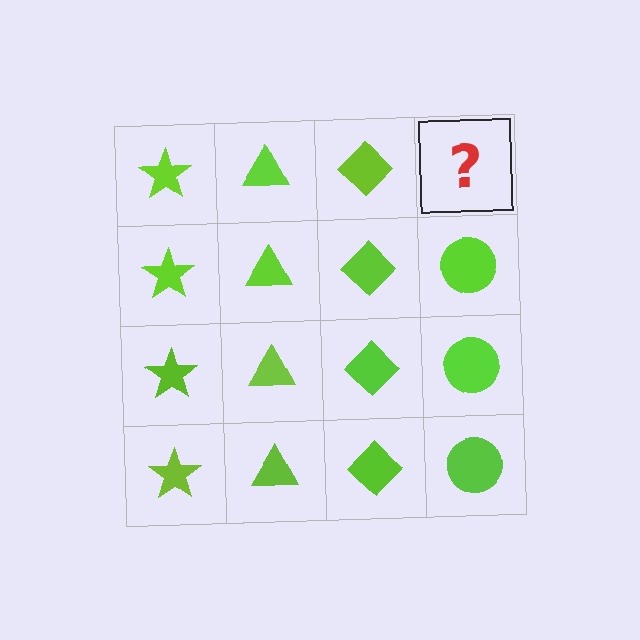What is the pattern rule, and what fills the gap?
The rule is that each column has a consistent shape. The gap should be filled with a lime circle.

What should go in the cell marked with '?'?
The missing cell should contain a lime circle.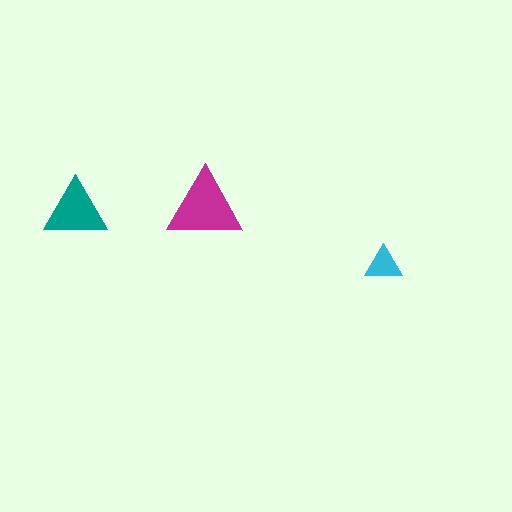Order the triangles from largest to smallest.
the magenta one, the teal one, the cyan one.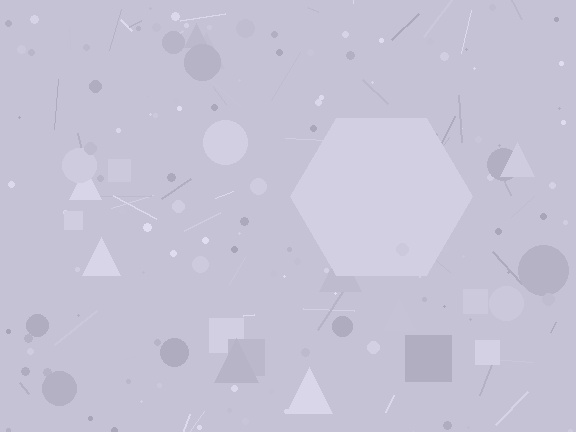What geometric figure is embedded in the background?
A hexagon is embedded in the background.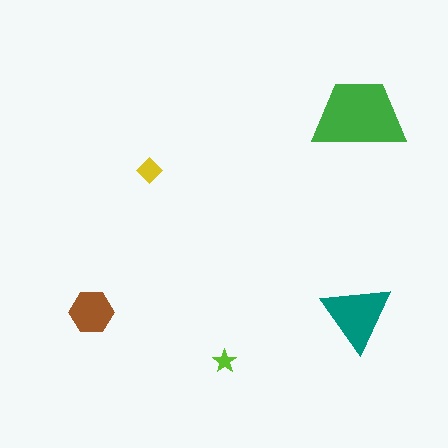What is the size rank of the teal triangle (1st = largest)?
2nd.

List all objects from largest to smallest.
The green trapezoid, the teal triangle, the brown hexagon, the yellow diamond, the lime star.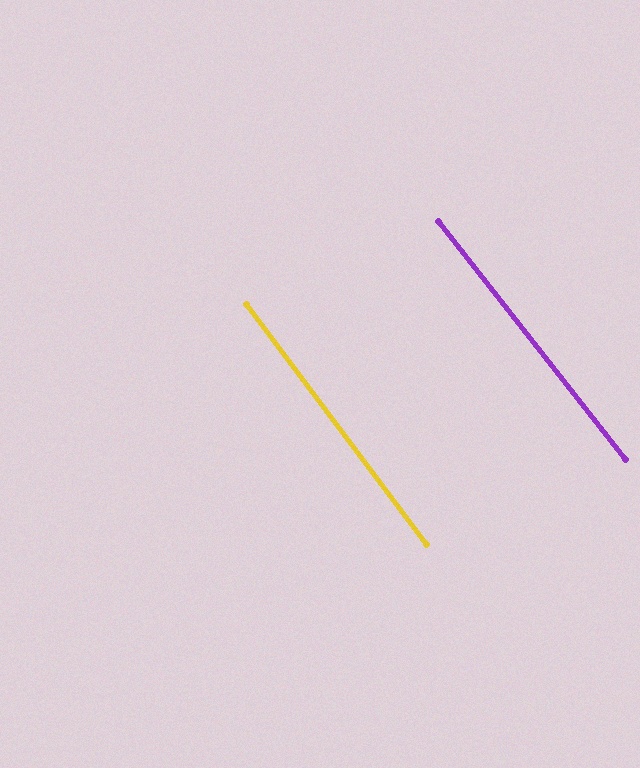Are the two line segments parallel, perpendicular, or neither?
Parallel — their directions differ by only 1.1°.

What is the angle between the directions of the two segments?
Approximately 1 degree.